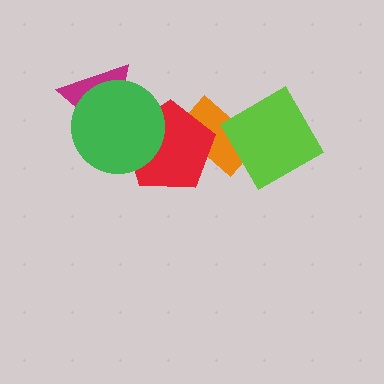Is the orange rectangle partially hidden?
Yes, it is partially covered by another shape.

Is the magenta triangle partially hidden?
Yes, it is partially covered by another shape.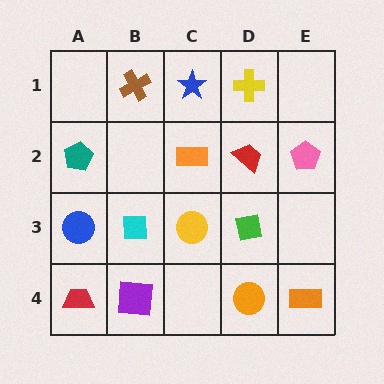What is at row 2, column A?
A teal pentagon.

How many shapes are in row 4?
4 shapes.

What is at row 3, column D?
A green square.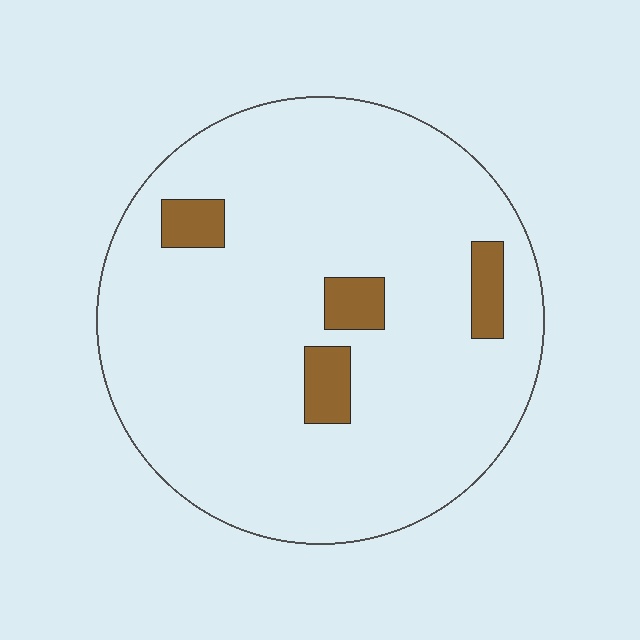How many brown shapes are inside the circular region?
4.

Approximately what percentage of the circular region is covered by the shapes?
Approximately 10%.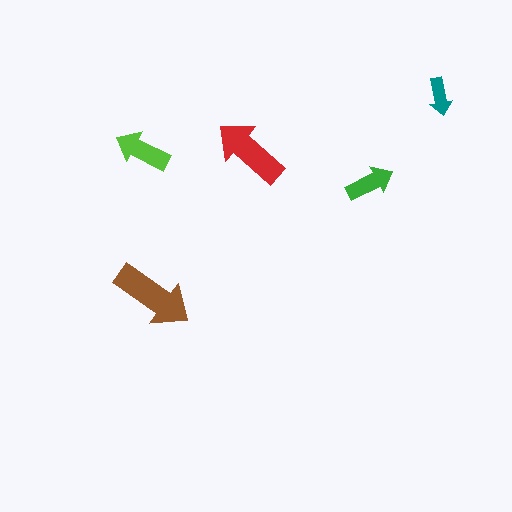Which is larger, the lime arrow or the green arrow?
The lime one.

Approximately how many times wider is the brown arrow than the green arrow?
About 1.5 times wider.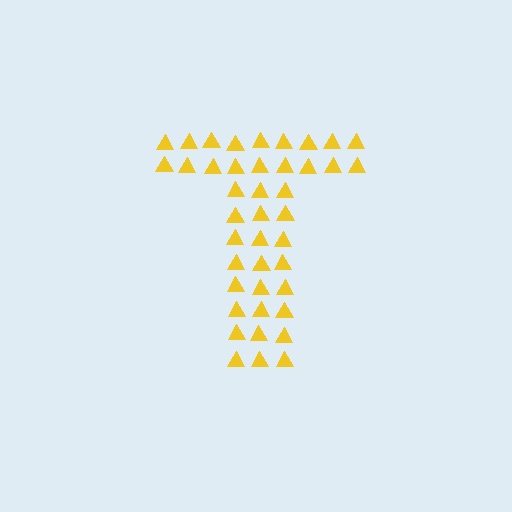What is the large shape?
The large shape is the letter T.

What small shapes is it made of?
It is made of small triangles.